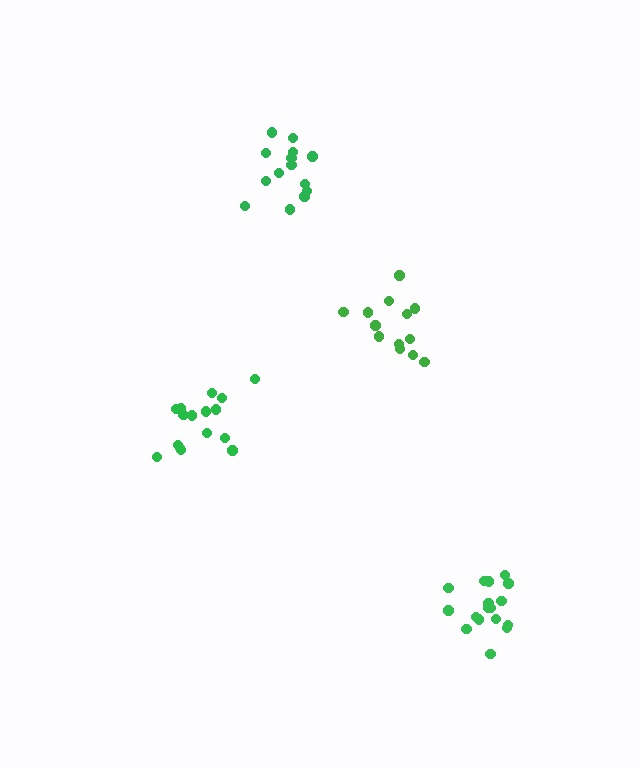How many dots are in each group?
Group 1: 17 dots, Group 2: 17 dots, Group 3: 14 dots, Group 4: 13 dots (61 total).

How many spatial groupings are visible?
There are 4 spatial groupings.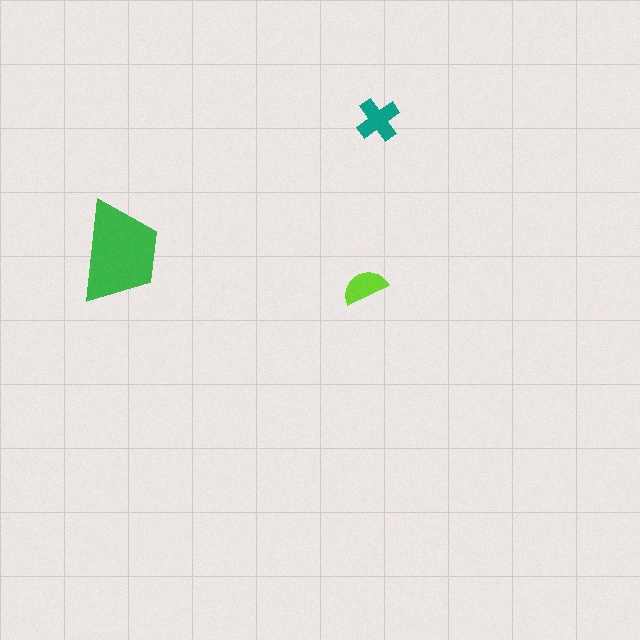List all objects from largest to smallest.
The green trapezoid, the teal cross, the lime semicircle.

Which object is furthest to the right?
The teal cross is rightmost.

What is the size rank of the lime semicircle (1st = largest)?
3rd.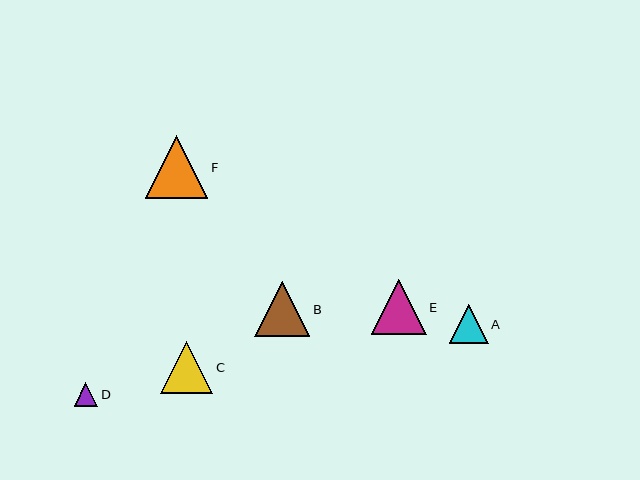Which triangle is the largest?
Triangle F is the largest with a size of approximately 63 pixels.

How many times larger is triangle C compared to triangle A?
Triangle C is approximately 1.3 times the size of triangle A.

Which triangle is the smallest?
Triangle D is the smallest with a size of approximately 24 pixels.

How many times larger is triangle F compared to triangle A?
Triangle F is approximately 1.6 times the size of triangle A.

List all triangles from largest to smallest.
From largest to smallest: F, B, E, C, A, D.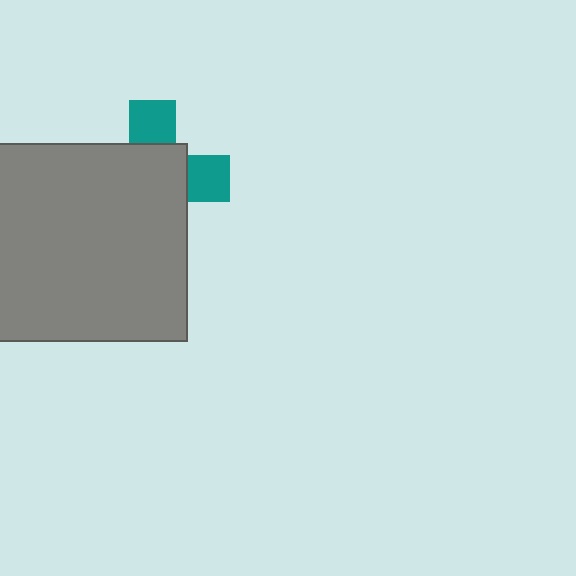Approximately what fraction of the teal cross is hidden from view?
Roughly 67% of the teal cross is hidden behind the gray rectangle.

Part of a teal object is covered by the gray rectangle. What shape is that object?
It is a cross.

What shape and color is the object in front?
The object in front is a gray rectangle.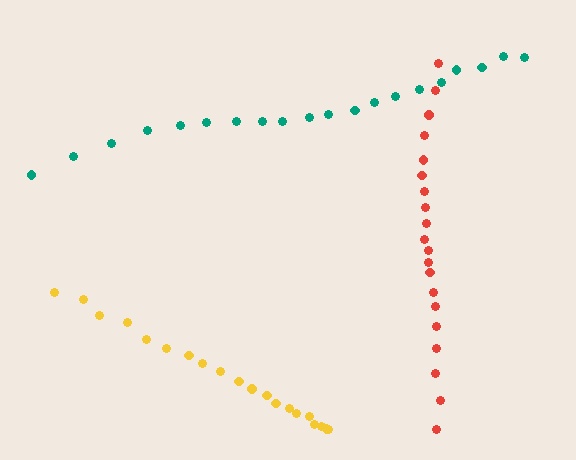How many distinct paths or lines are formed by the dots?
There are 3 distinct paths.